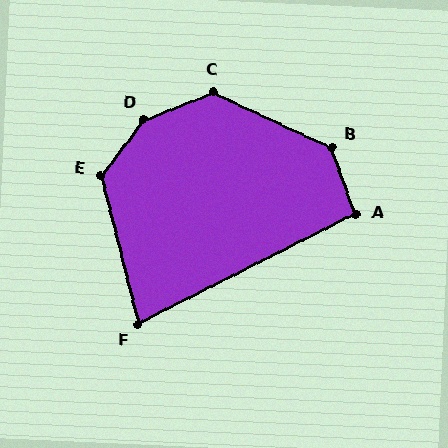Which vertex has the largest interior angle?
D, at approximately 148 degrees.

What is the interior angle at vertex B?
Approximately 135 degrees (obtuse).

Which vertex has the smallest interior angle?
F, at approximately 77 degrees.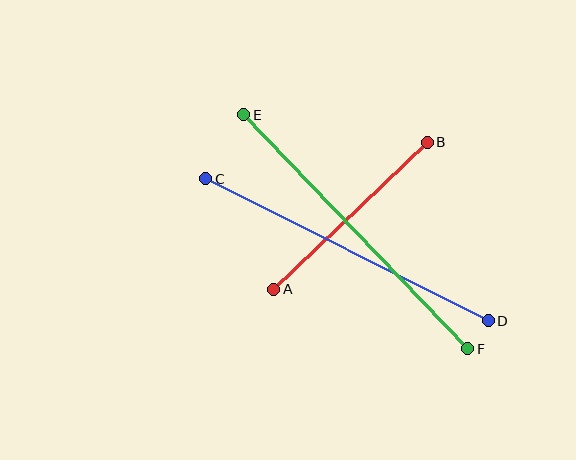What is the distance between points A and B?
The distance is approximately 213 pixels.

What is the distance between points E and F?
The distance is approximately 323 pixels.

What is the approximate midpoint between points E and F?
The midpoint is at approximately (356, 232) pixels.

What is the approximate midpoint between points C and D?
The midpoint is at approximately (347, 250) pixels.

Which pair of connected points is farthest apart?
Points E and F are farthest apart.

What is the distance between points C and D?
The distance is approximately 316 pixels.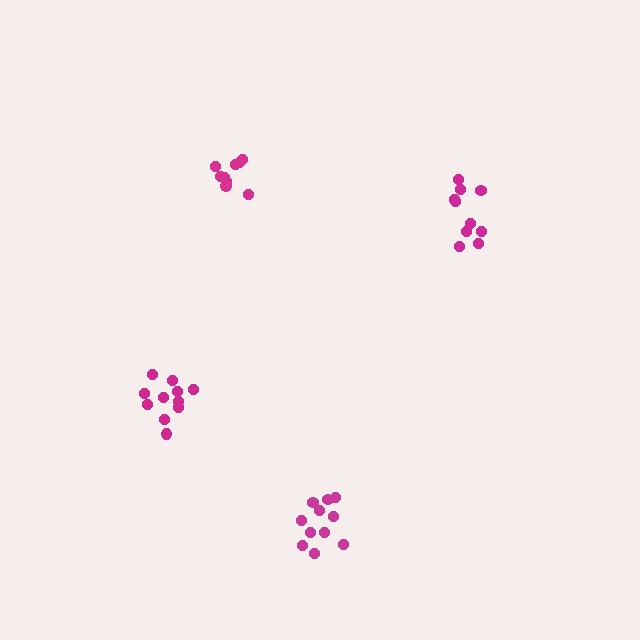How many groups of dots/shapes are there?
There are 4 groups.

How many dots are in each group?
Group 1: 11 dots, Group 2: 11 dots, Group 3: 9 dots, Group 4: 10 dots (41 total).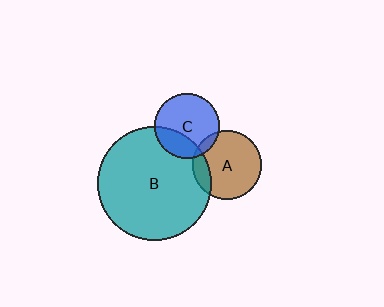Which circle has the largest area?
Circle B (teal).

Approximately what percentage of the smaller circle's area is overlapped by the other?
Approximately 30%.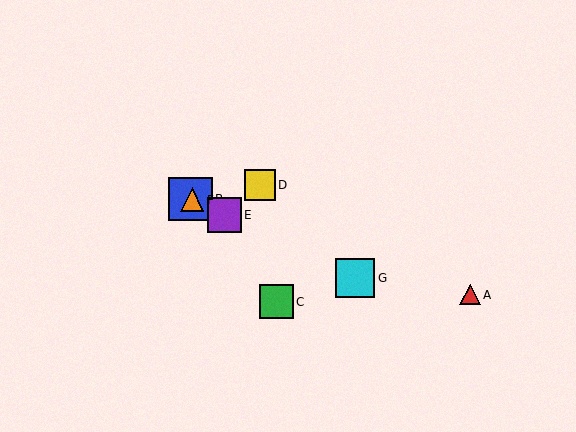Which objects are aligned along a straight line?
Objects B, E, F, G are aligned along a straight line.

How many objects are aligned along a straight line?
4 objects (B, E, F, G) are aligned along a straight line.